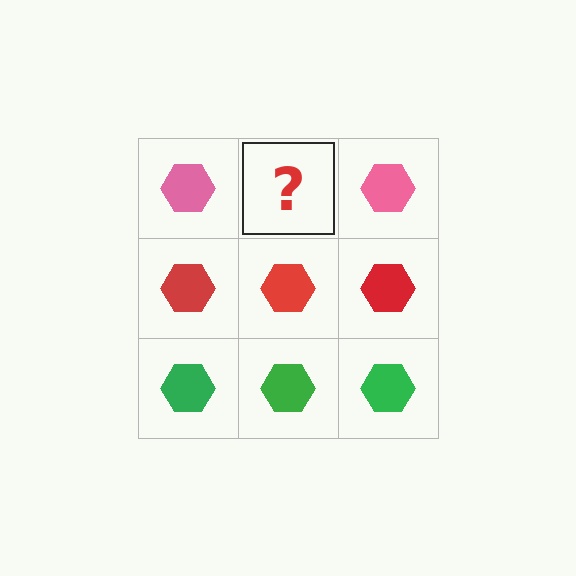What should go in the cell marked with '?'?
The missing cell should contain a pink hexagon.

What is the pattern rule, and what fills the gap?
The rule is that each row has a consistent color. The gap should be filled with a pink hexagon.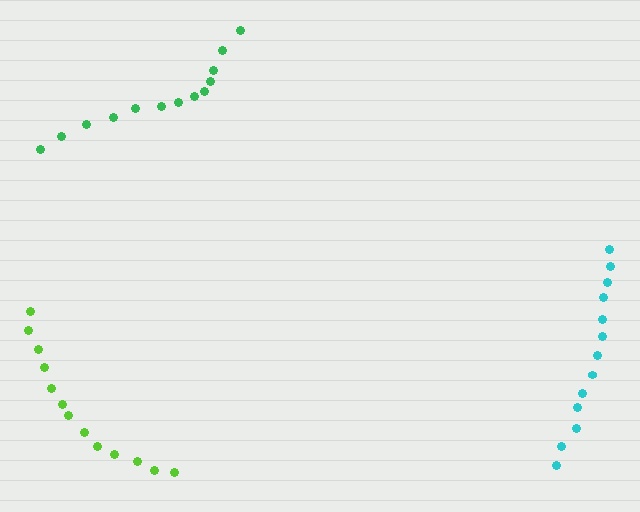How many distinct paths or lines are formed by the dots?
There are 3 distinct paths.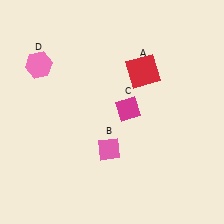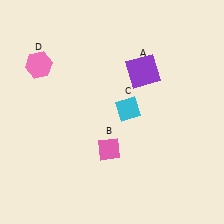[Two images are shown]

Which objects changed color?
A changed from red to purple. C changed from magenta to cyan.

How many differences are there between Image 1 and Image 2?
There are 2 differences between the two images.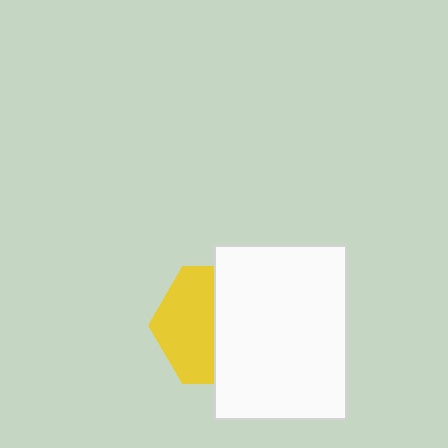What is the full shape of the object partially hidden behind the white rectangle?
The partially hidden object is a yellow hexagon.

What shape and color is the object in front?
The object in front is a white rectangle.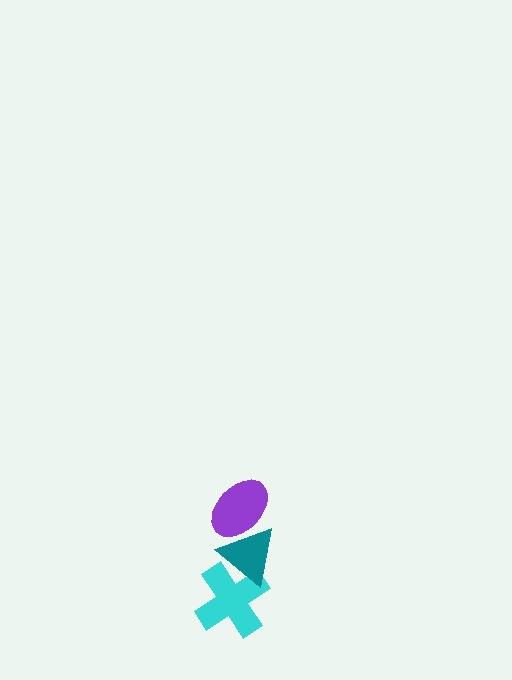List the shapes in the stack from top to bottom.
From top to bottom: the purple ellipse, the teal triangle, the cyan cross.